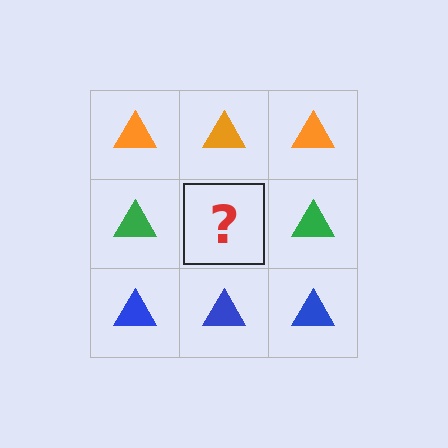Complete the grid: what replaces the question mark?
The question mark should be replaced with a green triangle.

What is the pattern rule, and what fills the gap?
The rule is that each row has a consistent color. The gap should be filled with a green triangle.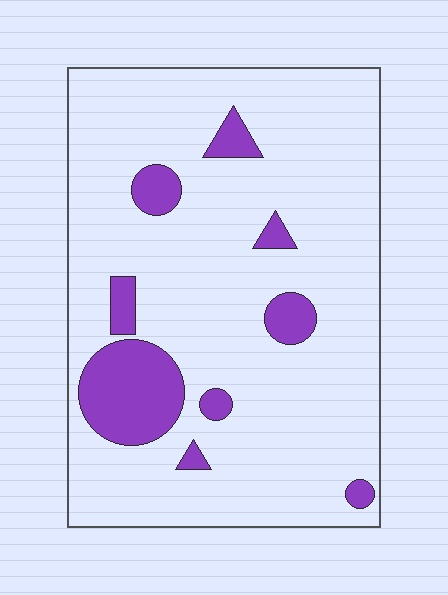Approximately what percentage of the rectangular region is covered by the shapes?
Approximately 15%.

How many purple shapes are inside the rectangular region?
9.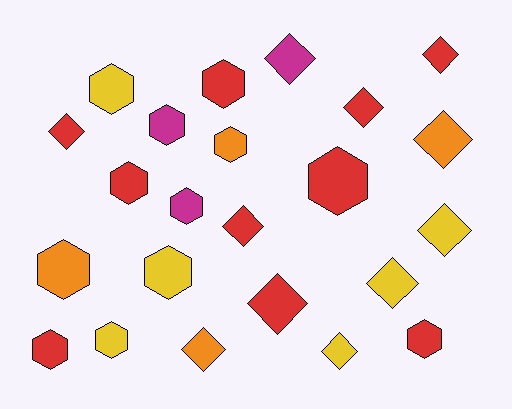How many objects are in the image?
There are 23 objects.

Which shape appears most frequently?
Hexagon, with 12 objects.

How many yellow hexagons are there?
There are 3 yellow hexagons.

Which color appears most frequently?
Red, with 10 objects.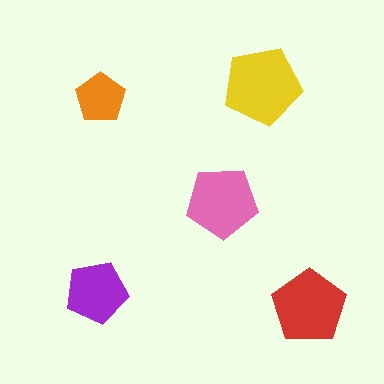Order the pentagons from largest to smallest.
the yellow one, the red one, the pink one, the purple one, the orange one.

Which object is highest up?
The yellow pentagon is topmost.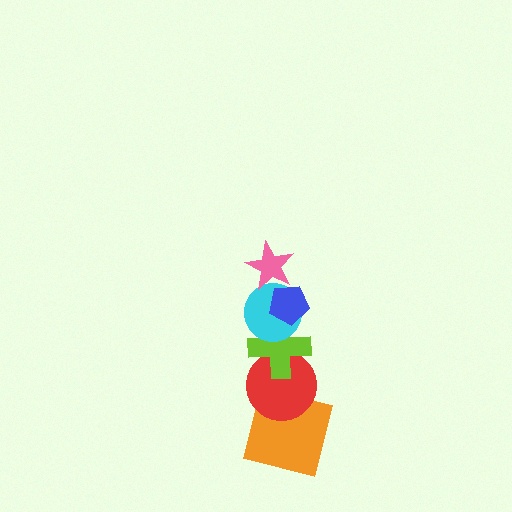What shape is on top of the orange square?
The red circle is on top of the orange square.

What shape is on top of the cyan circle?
The blue pentagon is on top of the cyan circle.